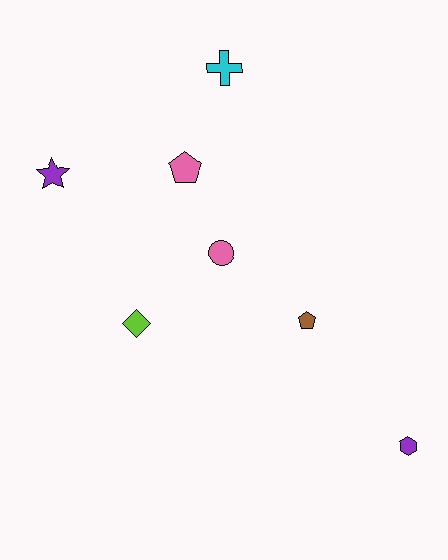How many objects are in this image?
There are 7 objects.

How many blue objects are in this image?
There are no blue objects.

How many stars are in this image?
There is 1 star.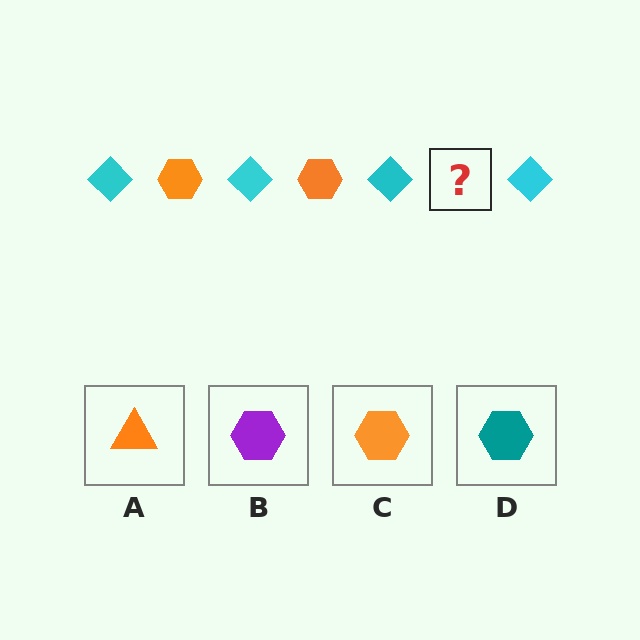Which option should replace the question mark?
Option C.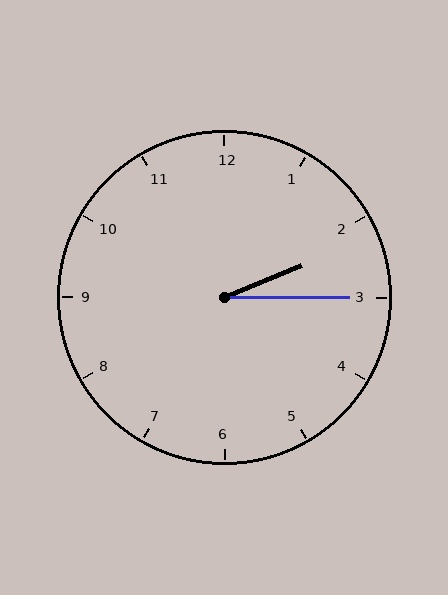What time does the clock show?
2:15.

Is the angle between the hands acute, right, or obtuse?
It is acute.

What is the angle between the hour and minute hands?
Approximately 22 degrees.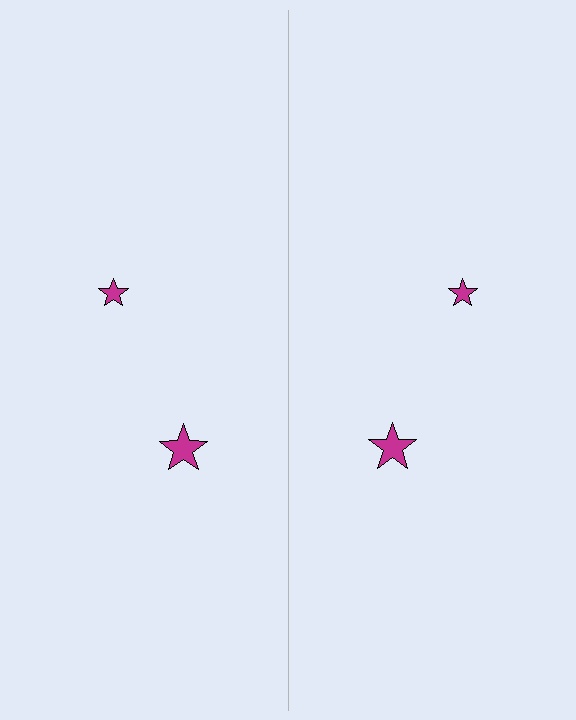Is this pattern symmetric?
Yes, this pattern has bilateral (reflection) symmetry.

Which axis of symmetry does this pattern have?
The pattern has a vertical axis of symmetry running through the center of the image.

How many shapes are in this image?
There are 4 shapes in this image.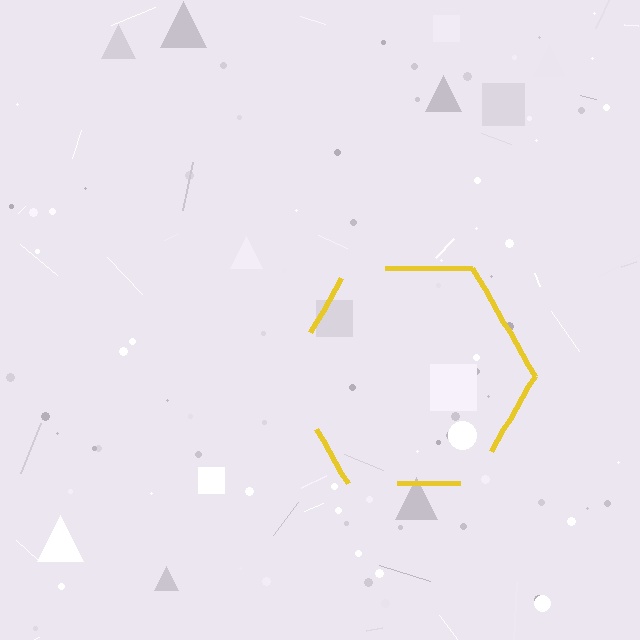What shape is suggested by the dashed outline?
The dashed outline suggests a hexagon.